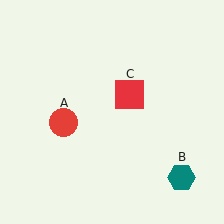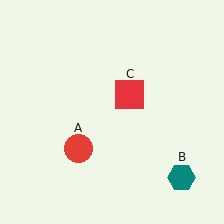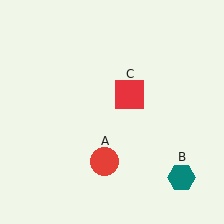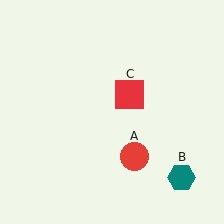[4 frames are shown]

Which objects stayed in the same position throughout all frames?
Teal hexagon (object B) and red square (object C) remained stationary.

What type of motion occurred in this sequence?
The red circle (object A) rotated counterclockwise around the center of the scene.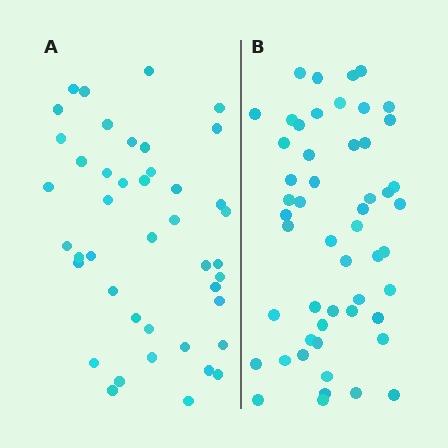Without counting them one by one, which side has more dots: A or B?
Region B (the right region) has more dots.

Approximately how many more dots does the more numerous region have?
Region B has roughly 8 or so more dots than region A.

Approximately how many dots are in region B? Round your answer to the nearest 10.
About 50 dots. (The exact count is 52, which rounds to 50.)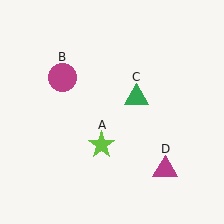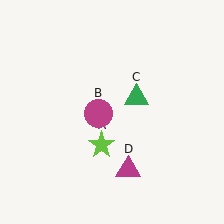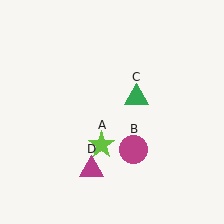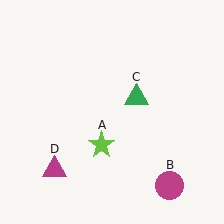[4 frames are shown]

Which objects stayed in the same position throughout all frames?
Lime star (object A) and green triangle (object C) remained stationary.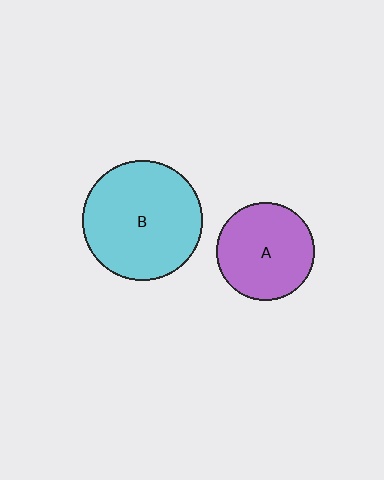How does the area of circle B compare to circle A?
Approximately 1.5 times.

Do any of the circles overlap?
No, none of the circles overlap.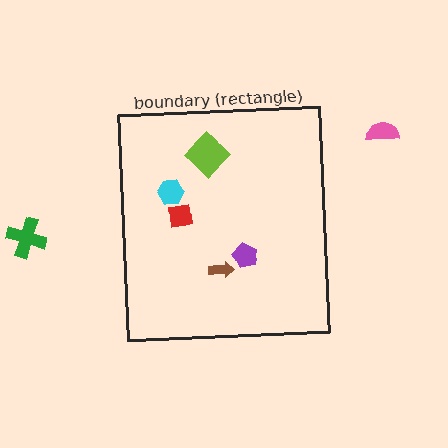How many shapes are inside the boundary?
5 inside, 2 outside.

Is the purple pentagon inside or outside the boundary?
Inside.